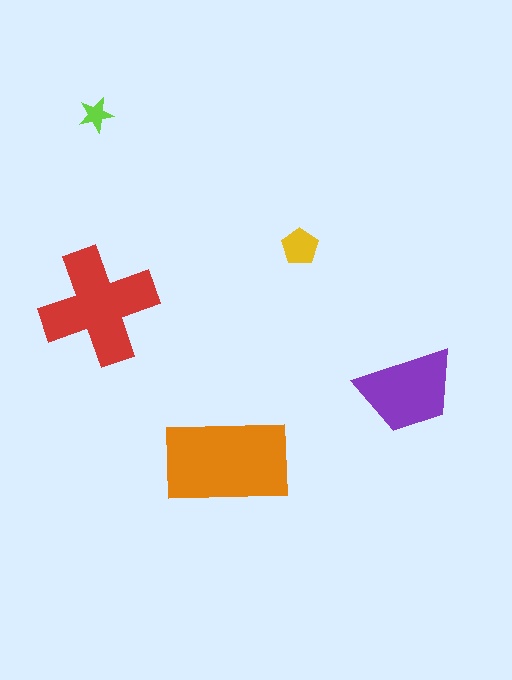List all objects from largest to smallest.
The orange rectangle, the red cross, the purple trapezoid, the yellow pentagon, the lime star.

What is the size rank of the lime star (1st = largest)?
5th.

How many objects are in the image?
There are 5 objects in the image.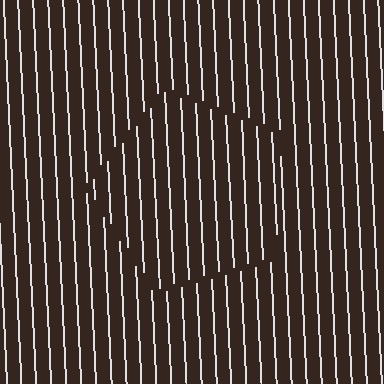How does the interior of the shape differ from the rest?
The interior of the shape contains the same grating, shifted by half a period — the contour is defined by the phase discontinuity where line-ends from the inner and outer gratings abut.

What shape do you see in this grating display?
An illusory pentagon. The interior of the shape contains the same grating, shifted by half a period — the contour is defined by the phase discontinuity where line-ends from the inner and outer gratings abut.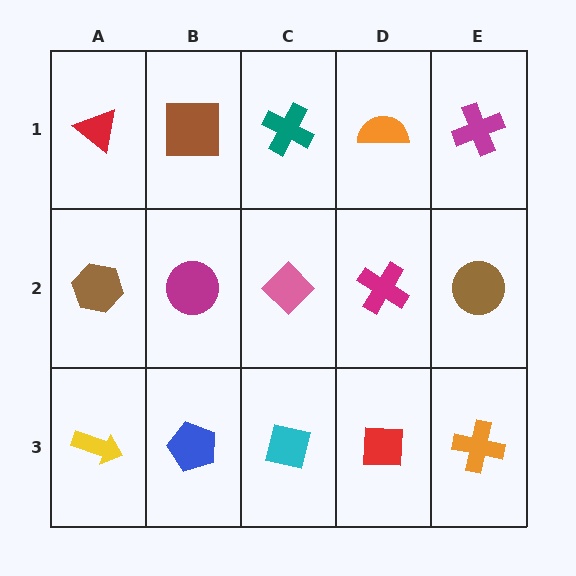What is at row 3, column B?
A blue pentagon.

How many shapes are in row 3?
5 shapes.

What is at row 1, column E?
A magenta cross.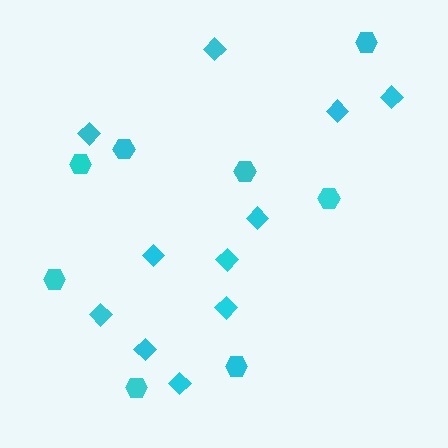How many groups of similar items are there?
There are 2 groups: one group of diamonds (11) and one group of hexagons (8).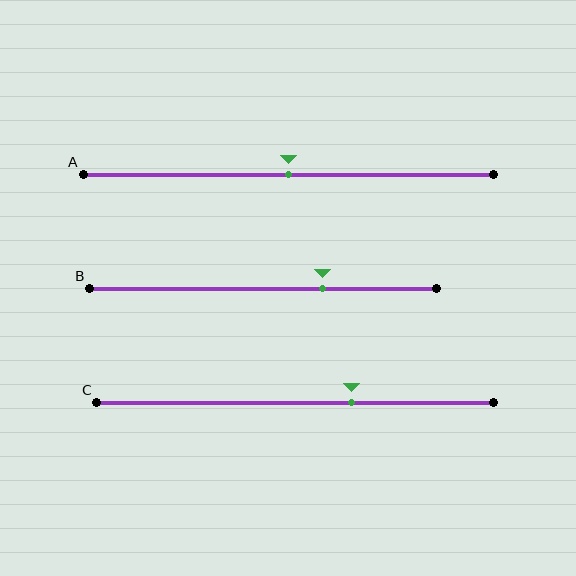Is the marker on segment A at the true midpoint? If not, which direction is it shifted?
Yes, the marker on segment A is at the true midpoint.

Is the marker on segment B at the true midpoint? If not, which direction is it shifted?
No, the marker on segment B is shifted to the right by about 17% of the segment length.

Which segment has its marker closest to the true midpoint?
Segment A has its marker closest to the true midpoint.